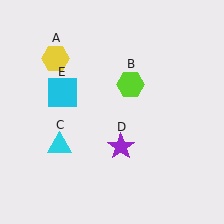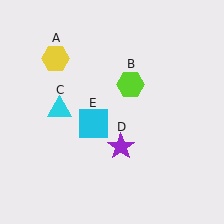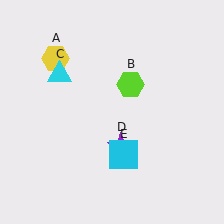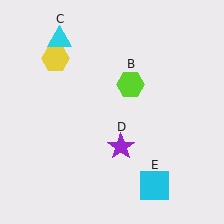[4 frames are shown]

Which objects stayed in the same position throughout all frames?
Yellow hexagon (object A) and lime hexagon (object B) and purple star (object D) remained stationary.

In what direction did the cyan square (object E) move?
The cyan square (object E) moved down and to the right.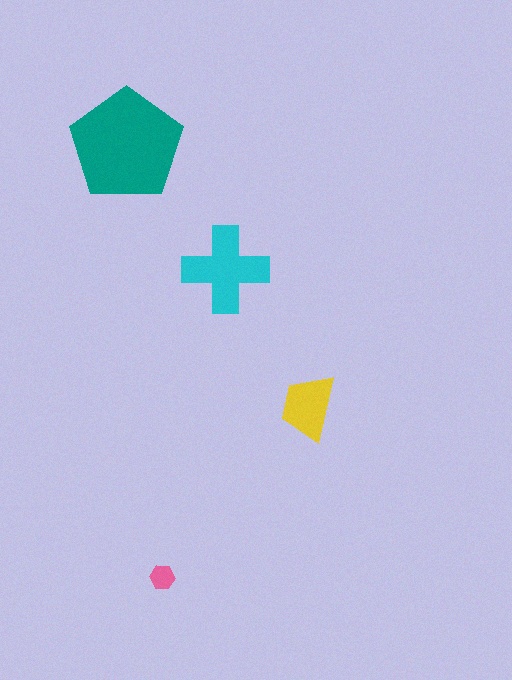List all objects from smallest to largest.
The pink hexagon, the yellow trapezoid, the cyan cross, the teal pentagon.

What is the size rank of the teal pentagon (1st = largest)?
1st.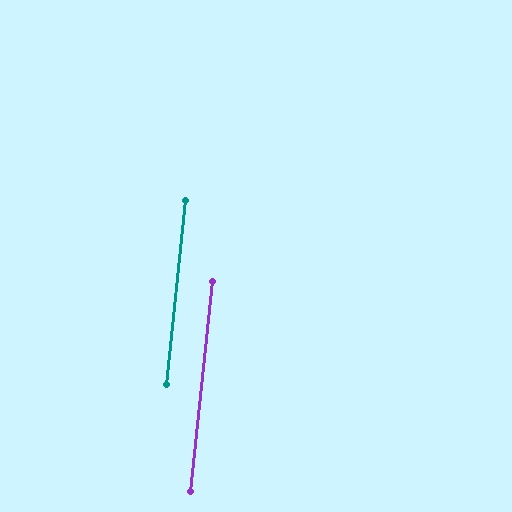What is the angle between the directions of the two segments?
Approximately 0 degrees.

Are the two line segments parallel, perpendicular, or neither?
Parallel — their directions differ by only 0.1°.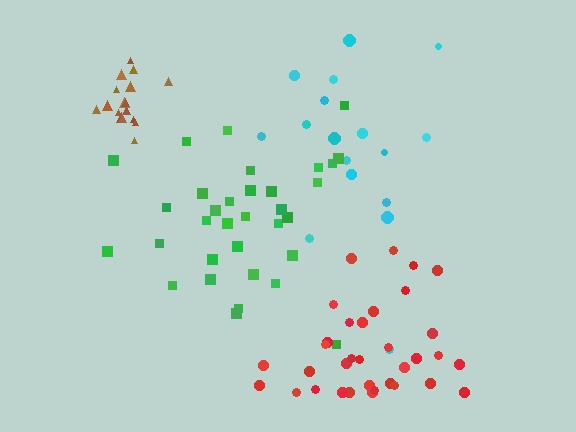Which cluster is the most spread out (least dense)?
Cyan.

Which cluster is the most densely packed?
Brown.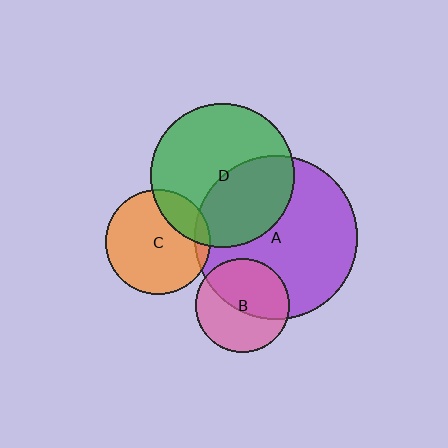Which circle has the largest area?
Circle A (purple).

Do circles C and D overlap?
Yes.